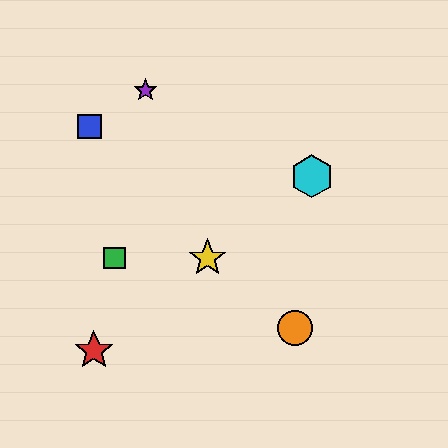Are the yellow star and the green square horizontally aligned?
Yes, both are at y≈258.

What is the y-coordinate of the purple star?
The purple star is at y≈90.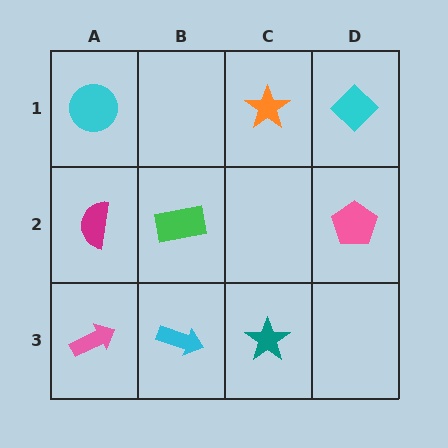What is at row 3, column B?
A cyan arrow.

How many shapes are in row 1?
3 shapes.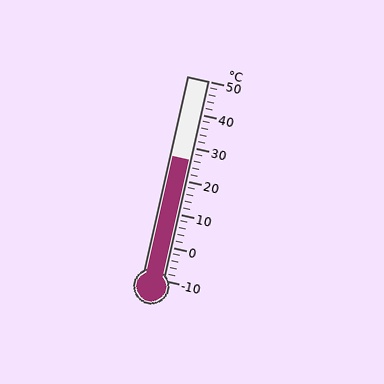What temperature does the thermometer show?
The thermometer shows approximately 26°C.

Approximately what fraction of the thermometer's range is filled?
The thermometer is filled to approximately 60% of its range.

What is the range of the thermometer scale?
The thermometer scale ranges from -10°C to 50°C.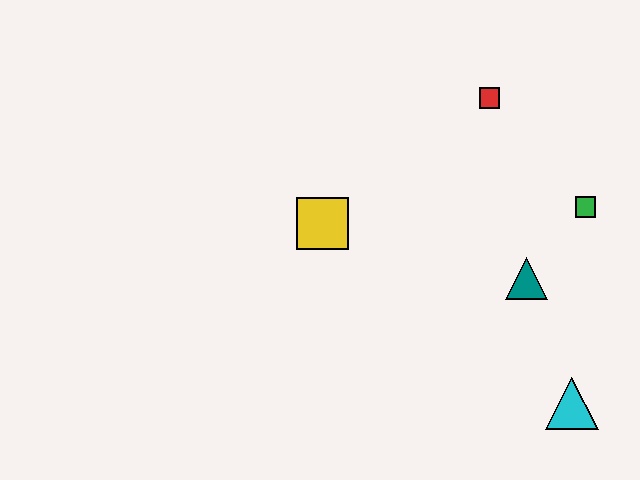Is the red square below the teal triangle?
No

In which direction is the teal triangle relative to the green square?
The teal triangle is below the green square.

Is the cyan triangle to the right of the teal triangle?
Yes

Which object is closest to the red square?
The green square is closest to the red square.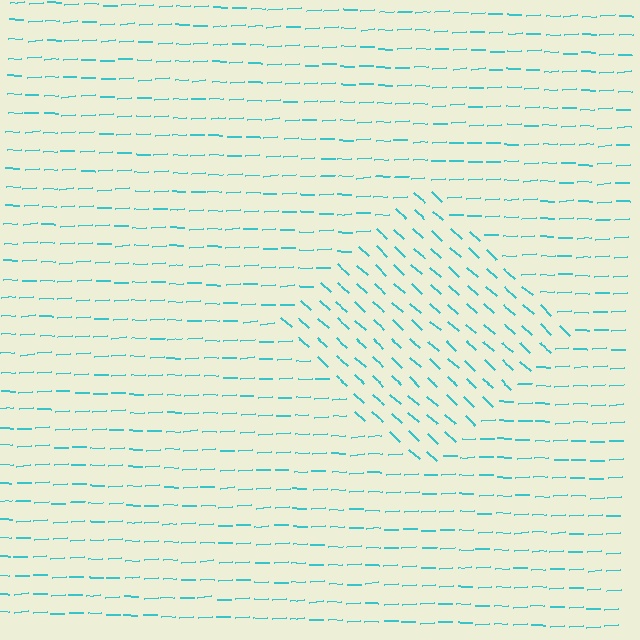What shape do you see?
I see a diamond.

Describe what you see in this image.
The image is filled with small cyan line segments. A diamond region in the image has lines oriented differently from the surrounding lines, creating a visible texture boundary.